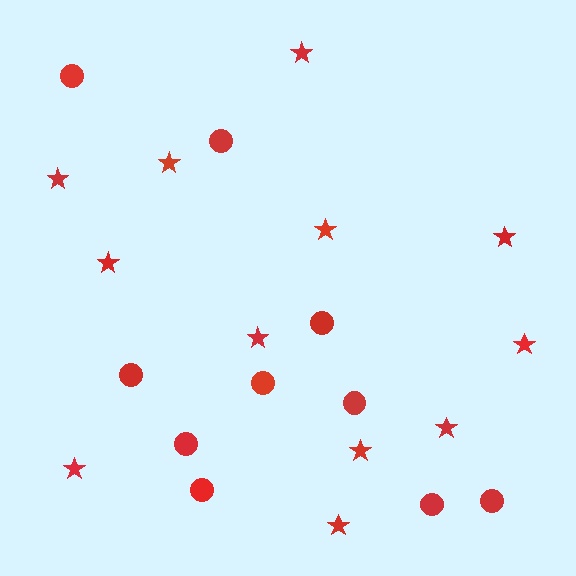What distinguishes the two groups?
There are 2 groups: one group of circles (10) and one group of stars (12).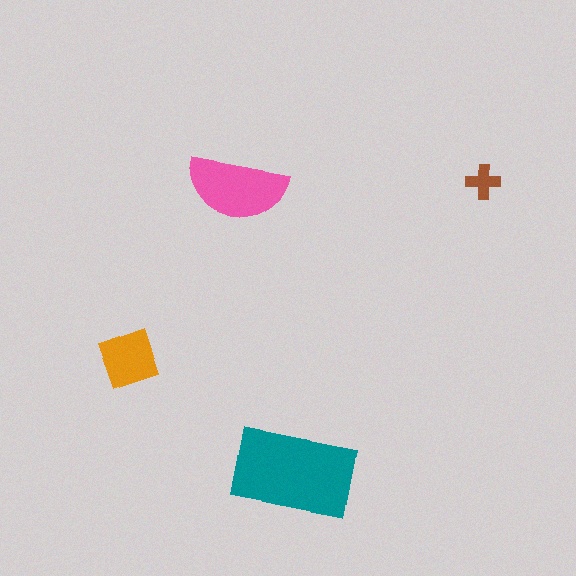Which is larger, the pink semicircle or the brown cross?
The pink semicircle.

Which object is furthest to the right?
The brown cross is rightmost.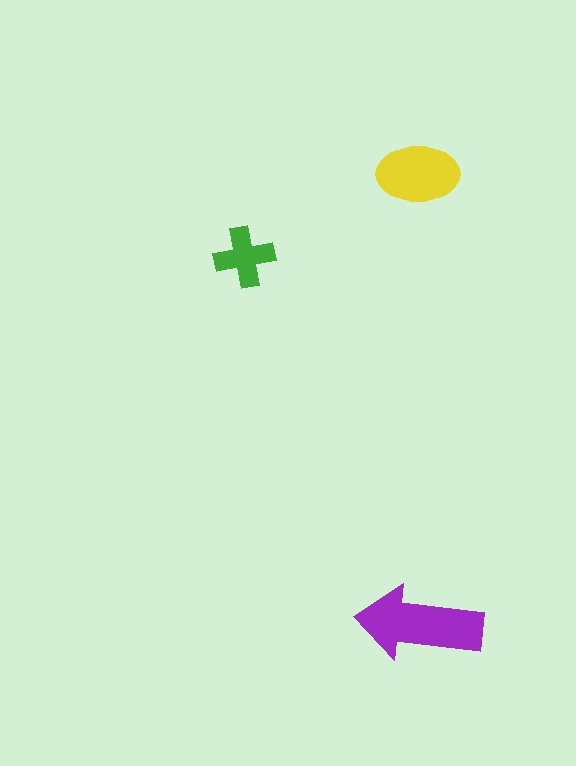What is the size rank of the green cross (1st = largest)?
3rd.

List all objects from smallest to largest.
The green cross, the yellow ellipse, the purple arrow.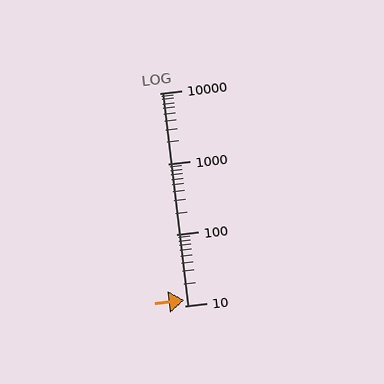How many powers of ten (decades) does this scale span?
The scale spans 3 decades, from 10 to 10000.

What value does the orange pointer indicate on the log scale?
The pointer indicates approximately 12.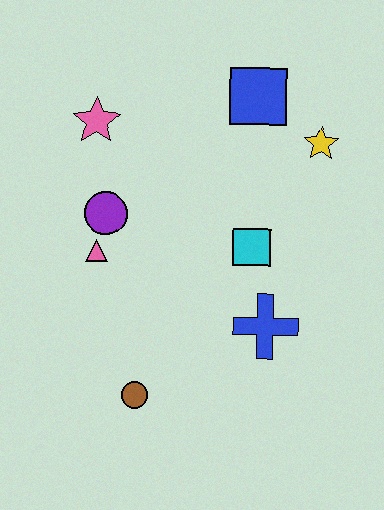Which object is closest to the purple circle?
The pink triangle is closest to the purple circle.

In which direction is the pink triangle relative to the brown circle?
The pink triangle is above the brown circle.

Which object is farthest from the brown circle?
The blue square is farthest from the brown circle.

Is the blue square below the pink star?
No